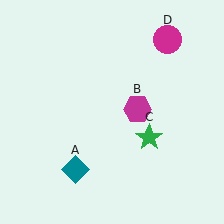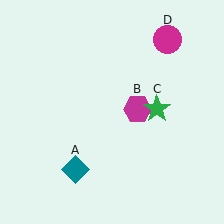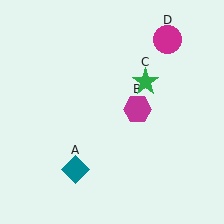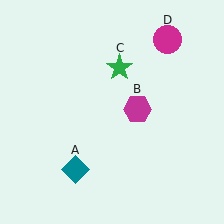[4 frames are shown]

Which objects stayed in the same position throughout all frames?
Teal diamond (object A) and magenta hexagon (object B) and magenta circle (object D) remained stationary.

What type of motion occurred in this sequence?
The green star (object C) rotated counterclockwise around the center of the scene.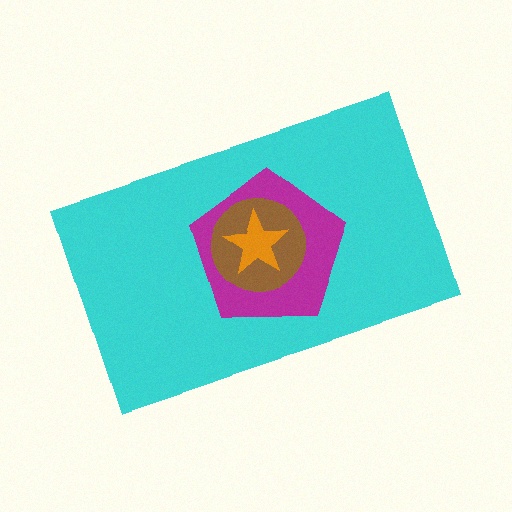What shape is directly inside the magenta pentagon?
The brown circle.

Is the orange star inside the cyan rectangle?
Yes.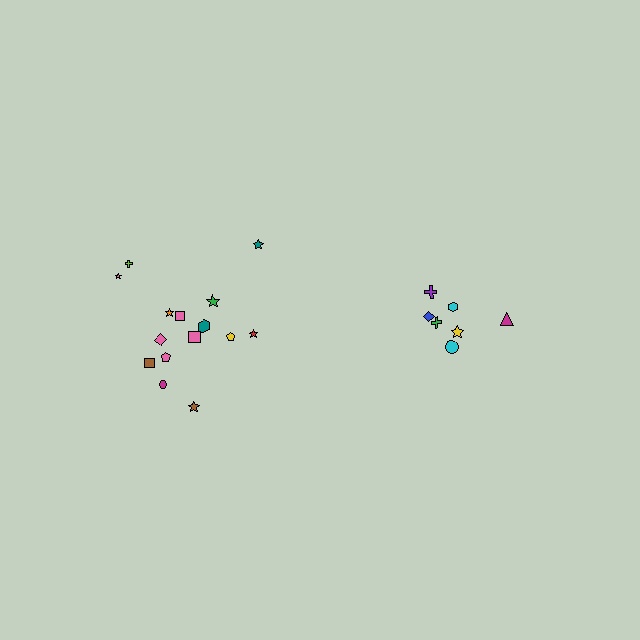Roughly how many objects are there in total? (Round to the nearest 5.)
Roughly 20 objects in total.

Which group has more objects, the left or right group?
The left group.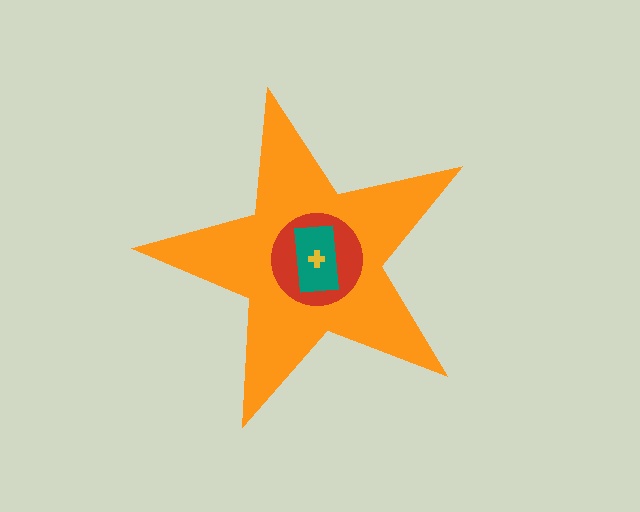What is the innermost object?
The yellow cross.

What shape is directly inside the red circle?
The teal rectangle.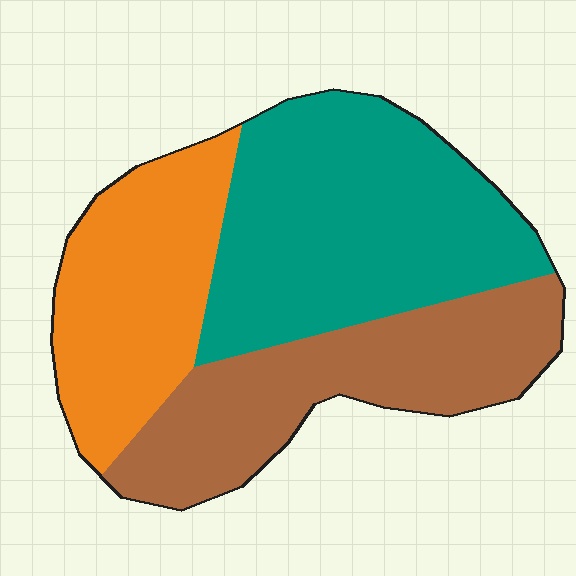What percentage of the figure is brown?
Brown takes up about one third (1/3) of the figure.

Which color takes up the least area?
Orange, at roughly 25%.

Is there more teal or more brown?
Teal.